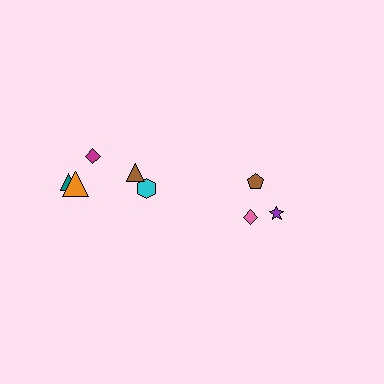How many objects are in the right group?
There are 3 objects.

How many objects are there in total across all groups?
There are 8 objects.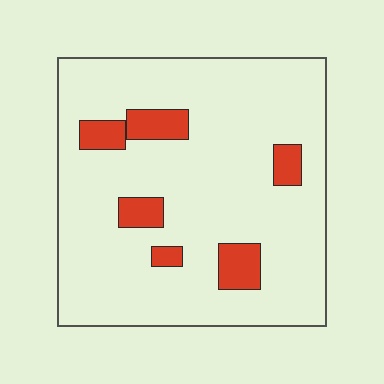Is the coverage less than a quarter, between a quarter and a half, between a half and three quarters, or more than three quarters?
Less than a quarter.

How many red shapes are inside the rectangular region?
6.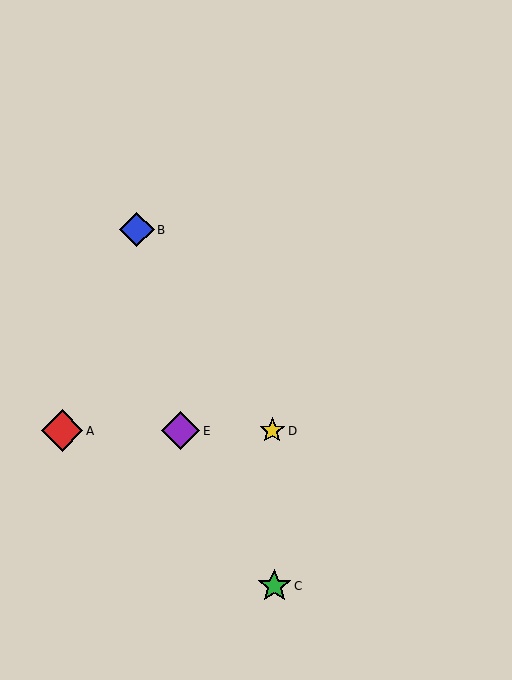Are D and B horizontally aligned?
No, D is at y≈431 and B is at y≈230.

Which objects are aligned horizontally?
Objects A, D, E are aligned horizontally.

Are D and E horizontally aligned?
Yes, both are at y≈431.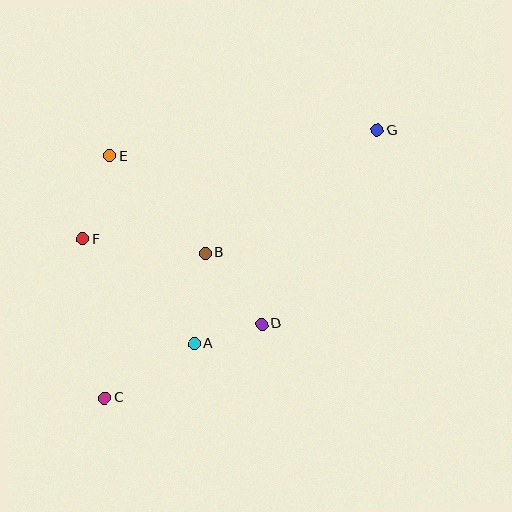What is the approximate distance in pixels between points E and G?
The distance between E and G is approximately 268 pixels.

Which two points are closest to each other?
Points A and D are closest to each other.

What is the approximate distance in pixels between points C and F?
The distance between C and F is approximately 161 pixels.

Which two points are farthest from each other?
Points C and G are farthest from each other.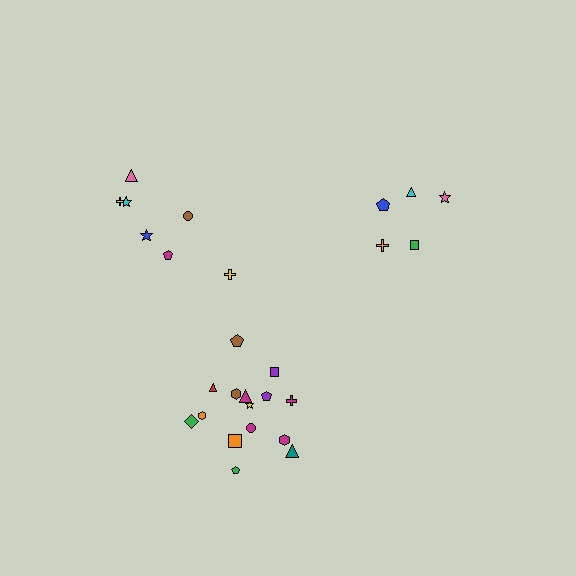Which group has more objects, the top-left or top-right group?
The top-left group.